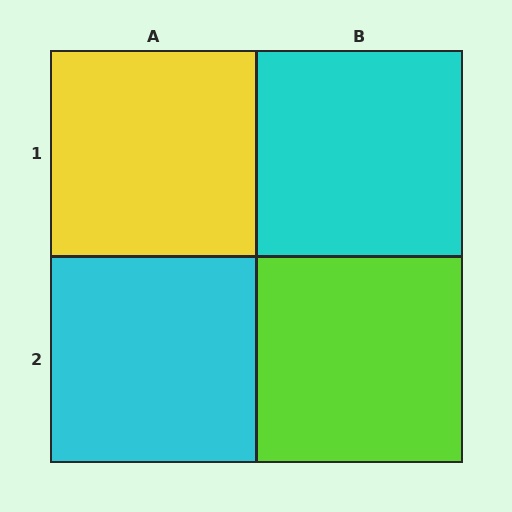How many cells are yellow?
1 cell is yellow.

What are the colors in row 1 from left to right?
Yellow, cyan.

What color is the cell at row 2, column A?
Cyan.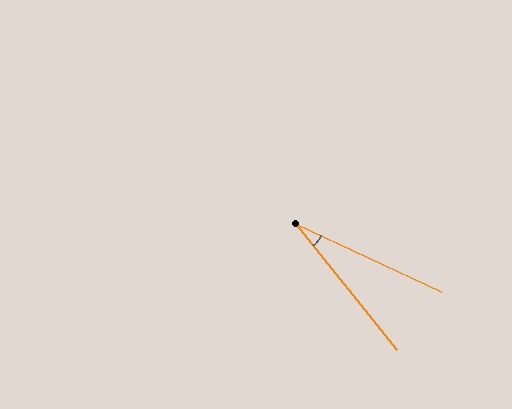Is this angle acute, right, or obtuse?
It is acute.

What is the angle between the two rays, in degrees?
Approximately 26 degrees.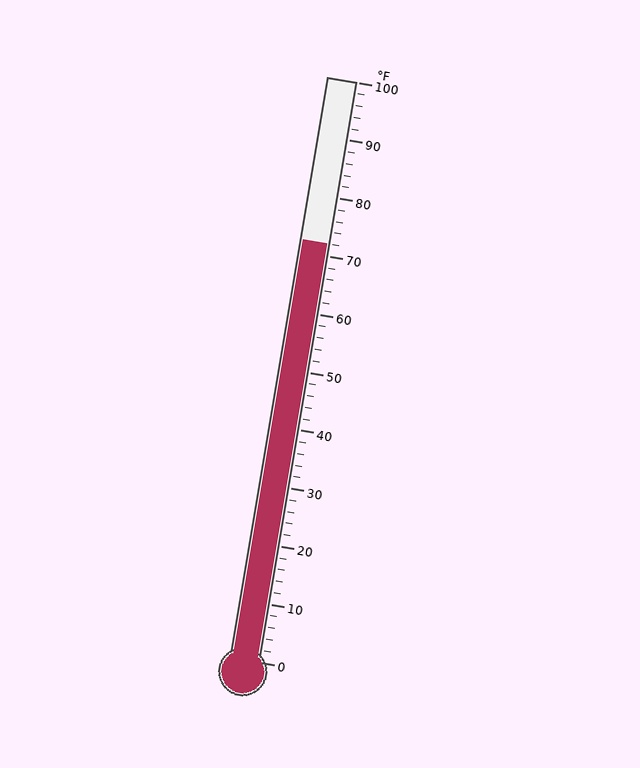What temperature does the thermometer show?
The thermometer shows approximately 72°F.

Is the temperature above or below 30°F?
The temperature is above 30°F.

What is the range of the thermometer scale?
The thermometer scale ranges from 0°F to 100°F.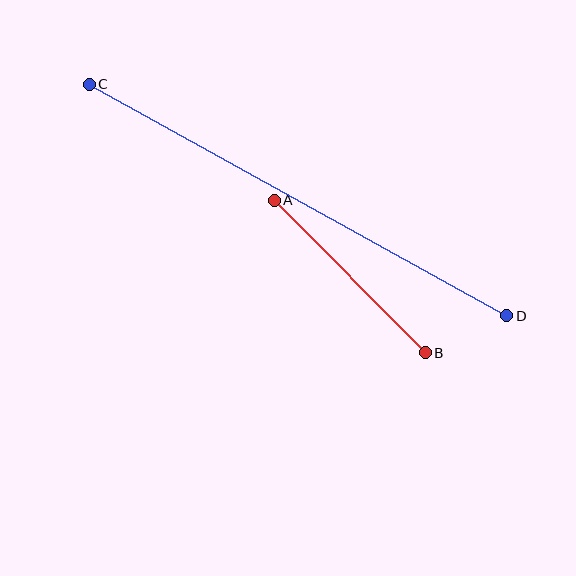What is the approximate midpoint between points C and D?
The midpoint is at approximately (298, 200) pixels.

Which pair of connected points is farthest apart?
Points C and D are farthest apart.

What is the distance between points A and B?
The distance is approximately 214 pixels.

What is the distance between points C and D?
The distance is approximately 477 pixels.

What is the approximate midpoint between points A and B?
The midpoint is at approximately (350, 277) pixels.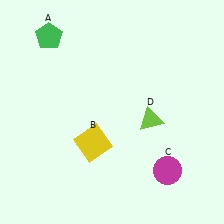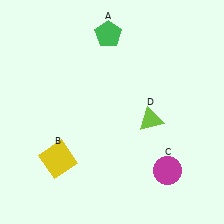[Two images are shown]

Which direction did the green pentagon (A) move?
The green pentagon (A) moved right.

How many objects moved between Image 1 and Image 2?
2 objects moved between the two images.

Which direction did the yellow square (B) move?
The yellow square (B) moved left.